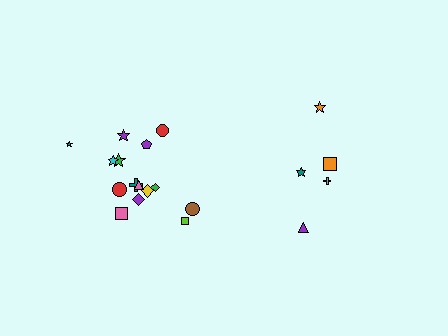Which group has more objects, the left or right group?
The left group.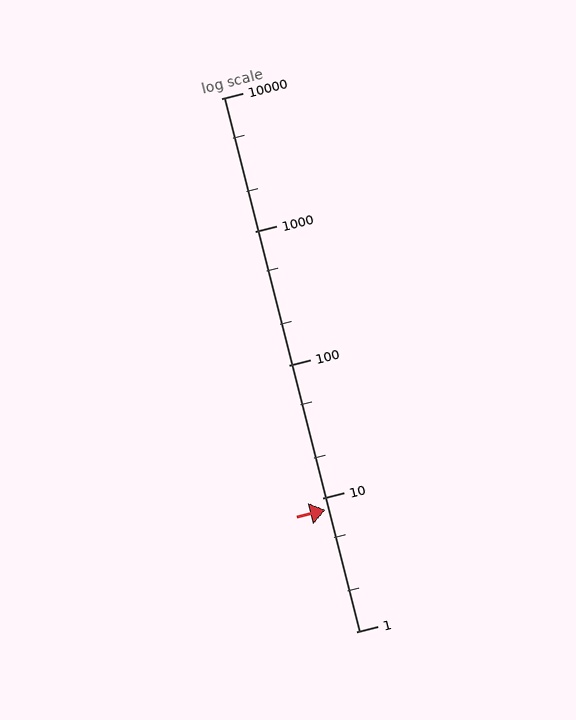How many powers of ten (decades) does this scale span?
The scale spans 4 decades, from 1 to 10000.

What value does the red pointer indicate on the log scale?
The pointer indicates approximately 8.2.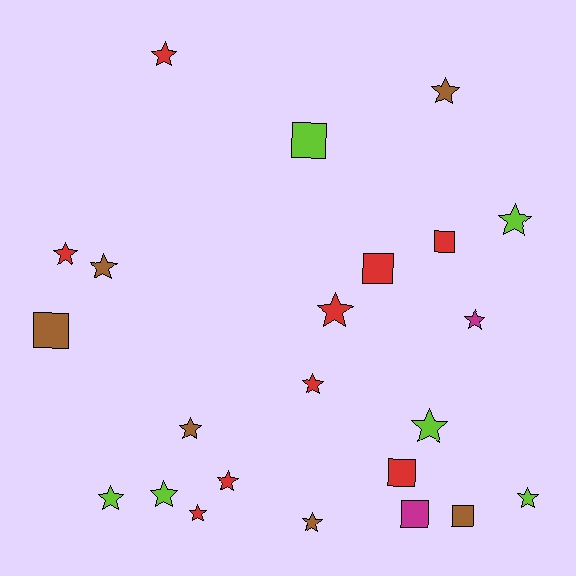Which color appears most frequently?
Red, with 9 objects.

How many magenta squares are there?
There is 1 magenta square.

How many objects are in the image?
There are 23 objects.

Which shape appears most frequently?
Star, with 16 objects.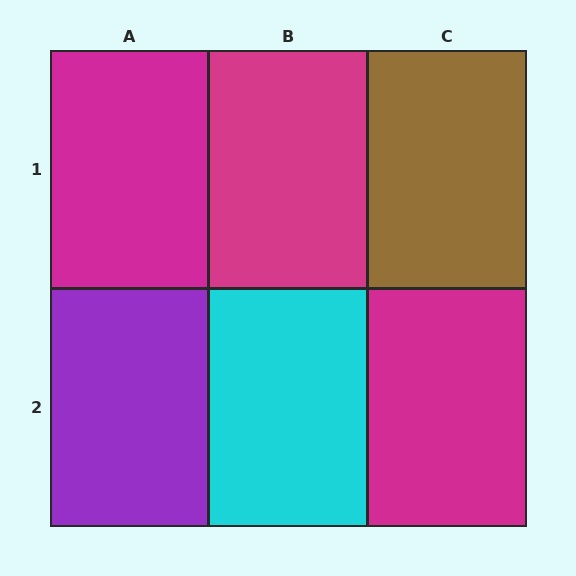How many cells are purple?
1 cell is purple.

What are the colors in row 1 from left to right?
Magenta, magenta, brown.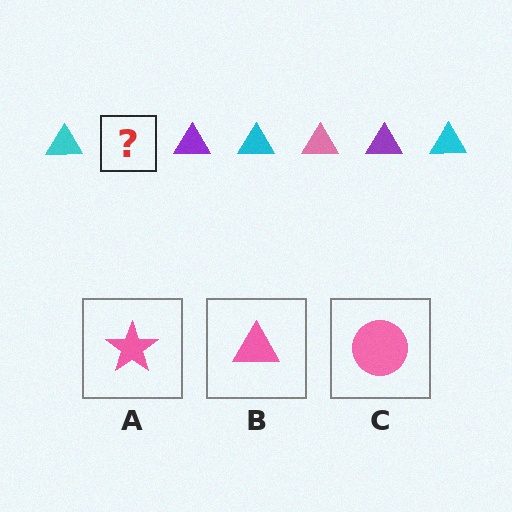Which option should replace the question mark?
Option B.